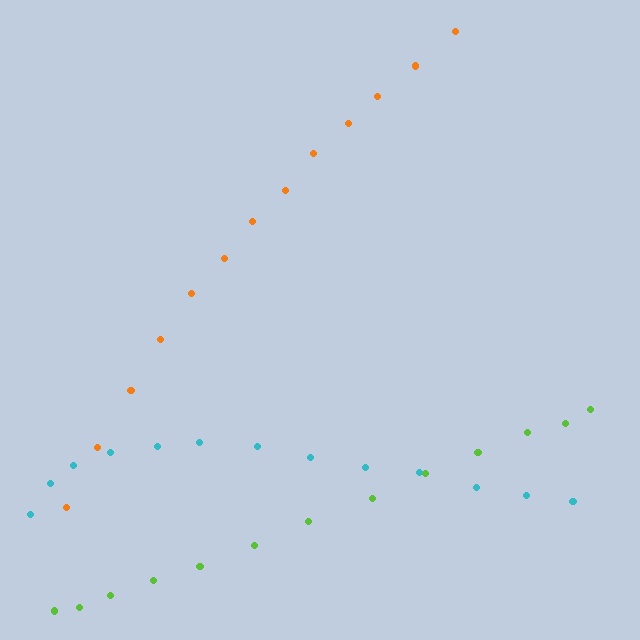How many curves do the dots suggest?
There are 3 distinct paths.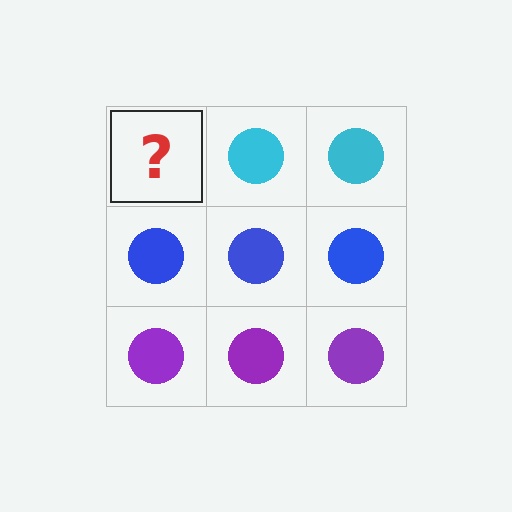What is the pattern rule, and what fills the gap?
The rule is that each row has a consistent color. The gap should be filled with a cyan circle.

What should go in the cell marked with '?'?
The missing cell should contain a cyan circle.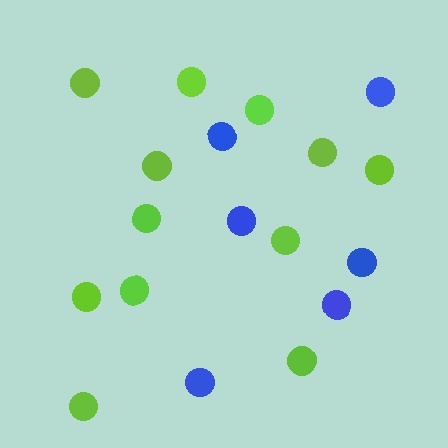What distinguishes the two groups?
There are 2 groups: one group of lime circles (12) and one group of blue circles (6).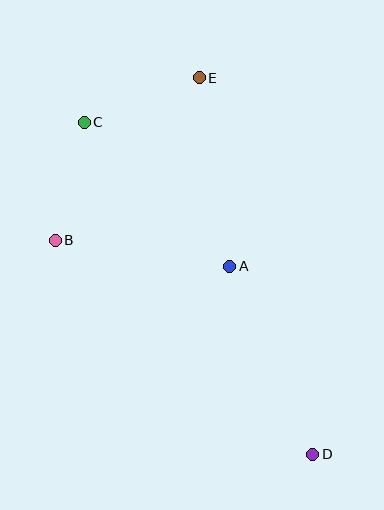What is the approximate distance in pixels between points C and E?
The distance between C and E is approximately 123 pixels.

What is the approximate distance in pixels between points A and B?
The distance between A and B is approximately 176 pixels.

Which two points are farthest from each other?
Points C and D are farthest from each other.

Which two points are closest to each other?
Points B and C are closest to each other.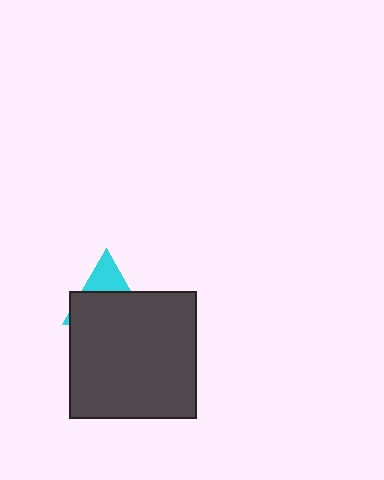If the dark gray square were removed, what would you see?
You would see the complete cyan triangle.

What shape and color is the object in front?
The object in front is a dark gray square.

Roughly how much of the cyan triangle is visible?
A small part of it is visible (roughly 33%).